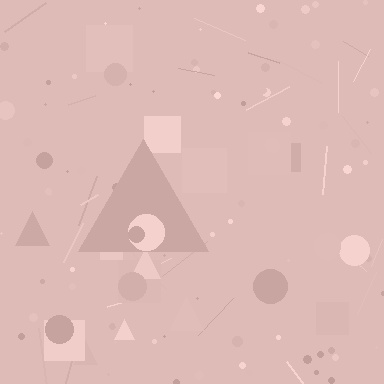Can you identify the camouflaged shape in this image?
The camouflaged shape is a triangle.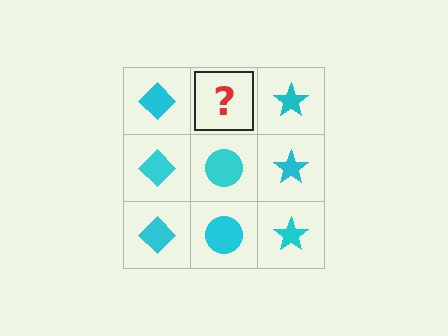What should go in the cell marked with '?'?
The missing cell should contain a cyan circle.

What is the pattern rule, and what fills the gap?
The rule is that each column has a consistent shape. The gap should be filled with a cyan circle.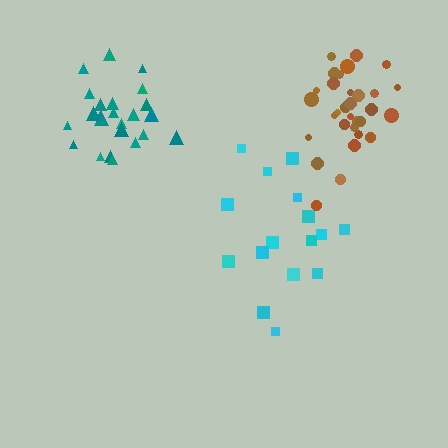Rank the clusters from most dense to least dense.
brown, teal, cyan.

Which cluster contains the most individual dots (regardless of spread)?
Brown (31).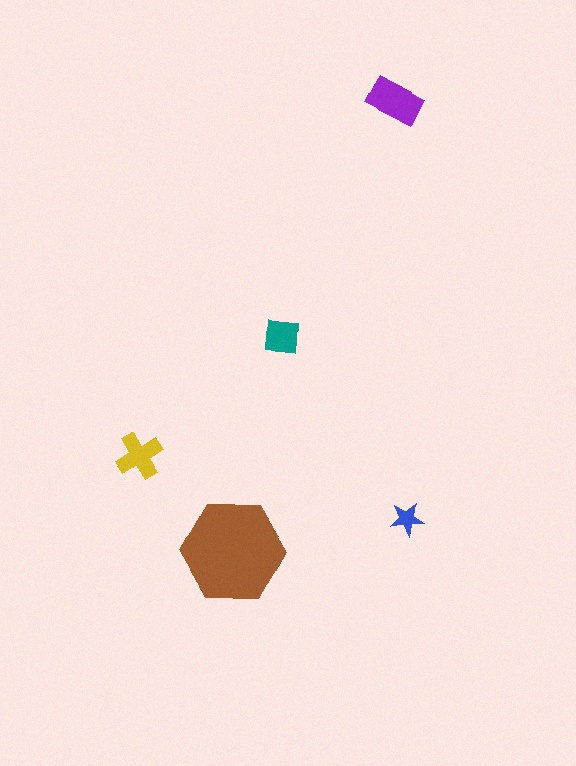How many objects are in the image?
There are 5 objects in the image.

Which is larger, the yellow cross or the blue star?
The yellow cross.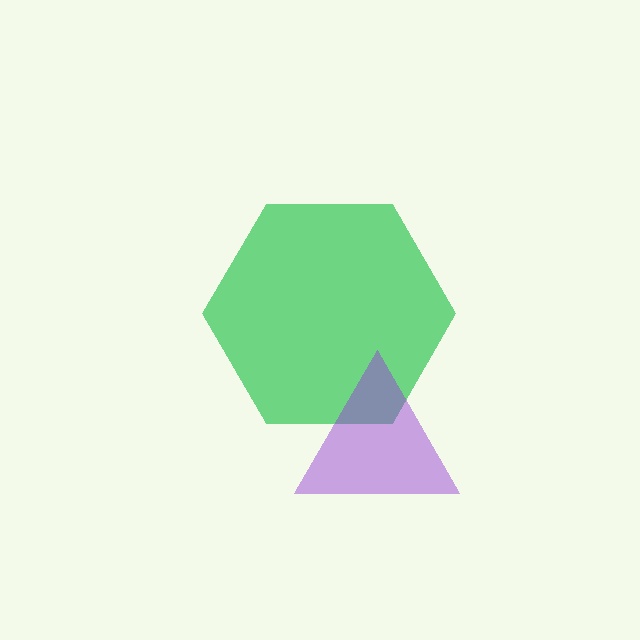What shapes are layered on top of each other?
The layered shapes are: a green hexagon, a purple triangle.